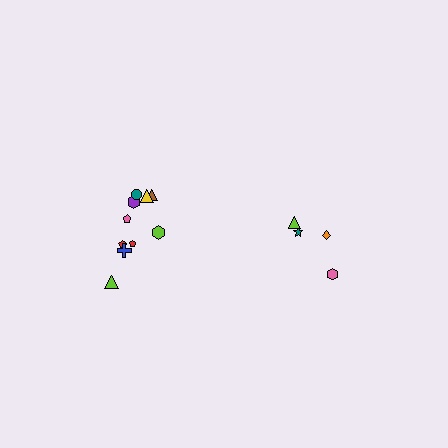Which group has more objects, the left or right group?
The left group.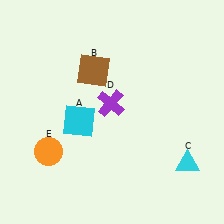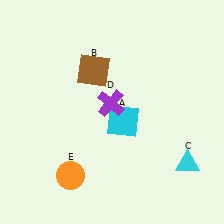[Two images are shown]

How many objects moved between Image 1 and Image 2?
2 objects moved between the two images.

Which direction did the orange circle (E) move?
The orange circle (E) moved down.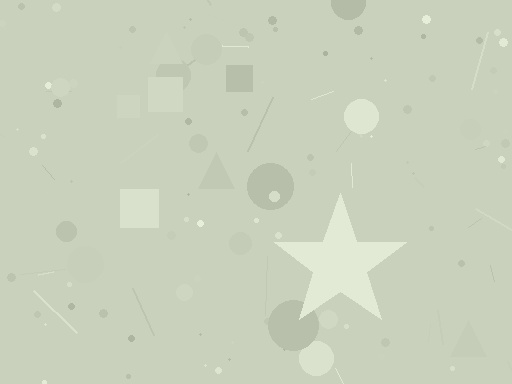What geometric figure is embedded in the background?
A star is embedded in the background.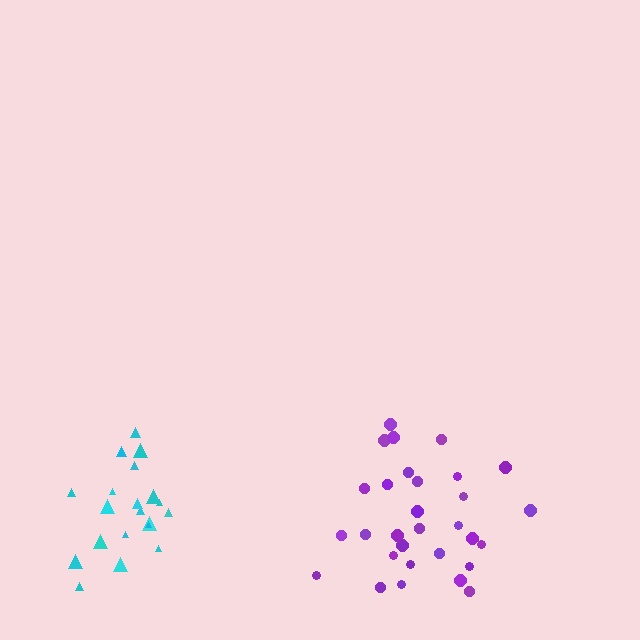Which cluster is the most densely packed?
Purple.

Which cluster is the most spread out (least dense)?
Cyan.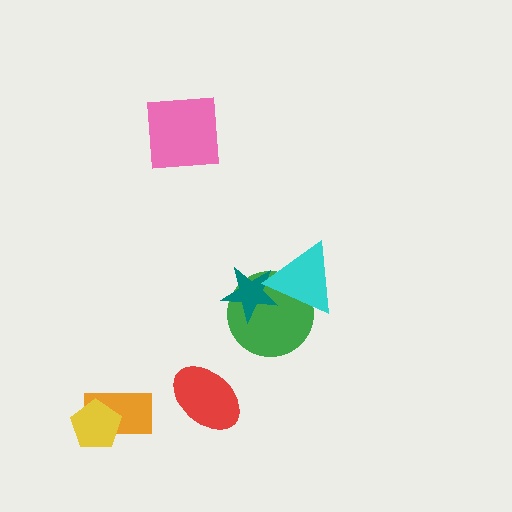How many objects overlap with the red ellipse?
0 objects overlap with the red ellipse.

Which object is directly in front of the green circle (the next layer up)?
The teal star is directly in front of the green circle.